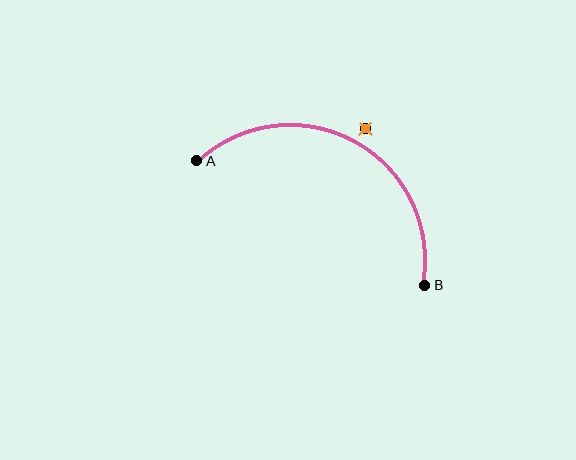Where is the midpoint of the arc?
The arc midpoint is the point on the curve farthest from the straight line joining A and B. It sits above that line.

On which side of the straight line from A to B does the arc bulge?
The arc bulges above the straight line connecting A and B.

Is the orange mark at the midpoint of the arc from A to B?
No — the orange mark does not lie on the arc at all. It sits slightly outside the curve.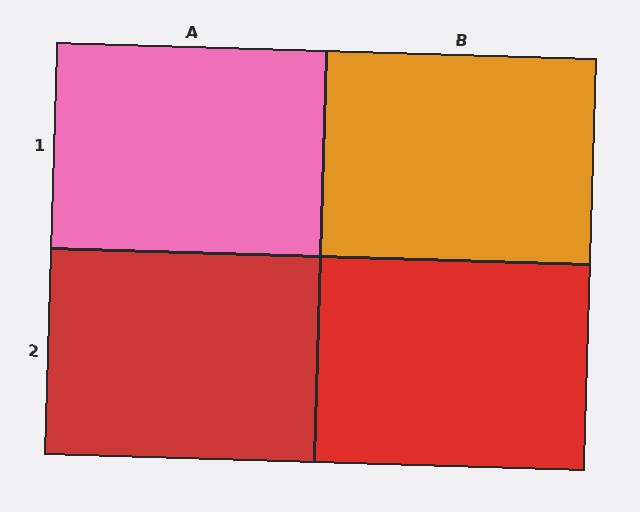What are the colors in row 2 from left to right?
Red, red.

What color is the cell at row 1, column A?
Pink.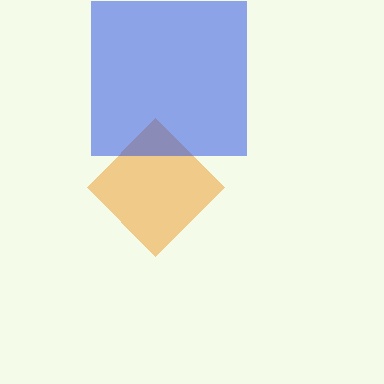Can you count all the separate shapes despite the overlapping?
Yes, there are 2 separate shapes.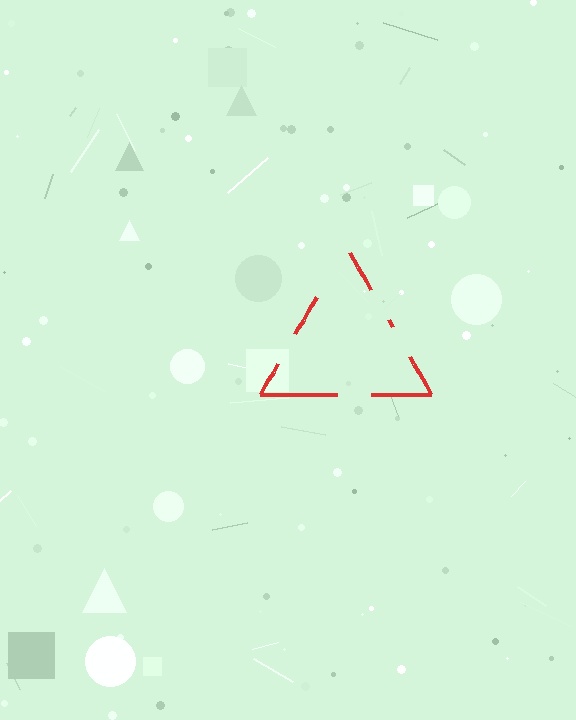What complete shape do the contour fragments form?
The contour fragments form a triangle.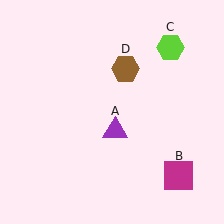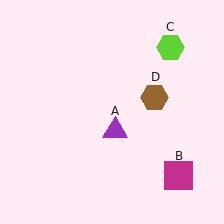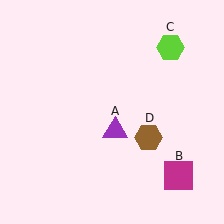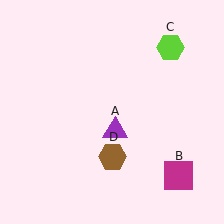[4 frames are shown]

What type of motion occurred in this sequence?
The brown hexagon (object D) rotated clockwise around the center of the scene.